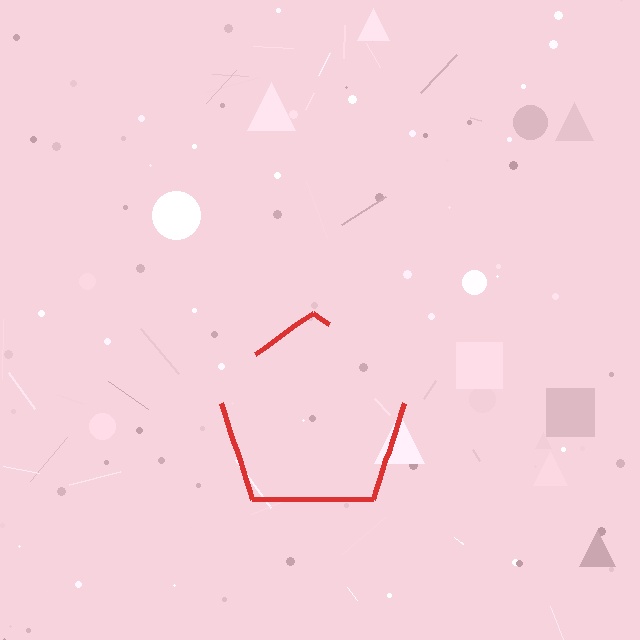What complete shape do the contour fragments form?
The contour fragments form a pentagon.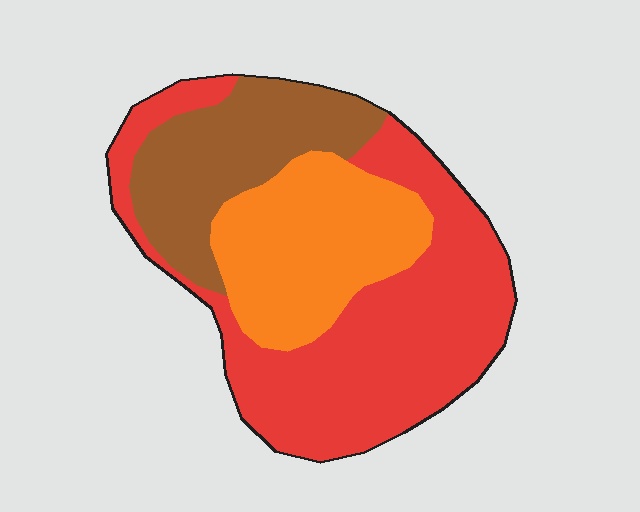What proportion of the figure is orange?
Orange covers 27% of the figure.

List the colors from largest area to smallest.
From largest to smallest: red, orange, brown.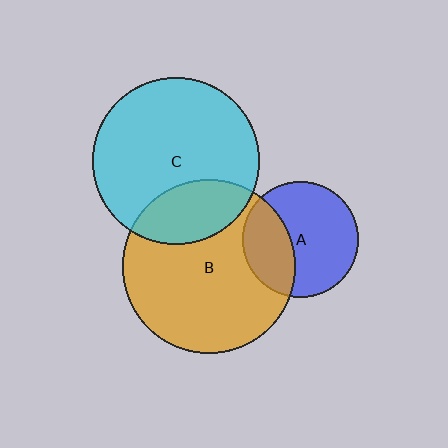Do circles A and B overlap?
Yes.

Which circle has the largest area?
Circle B (orange).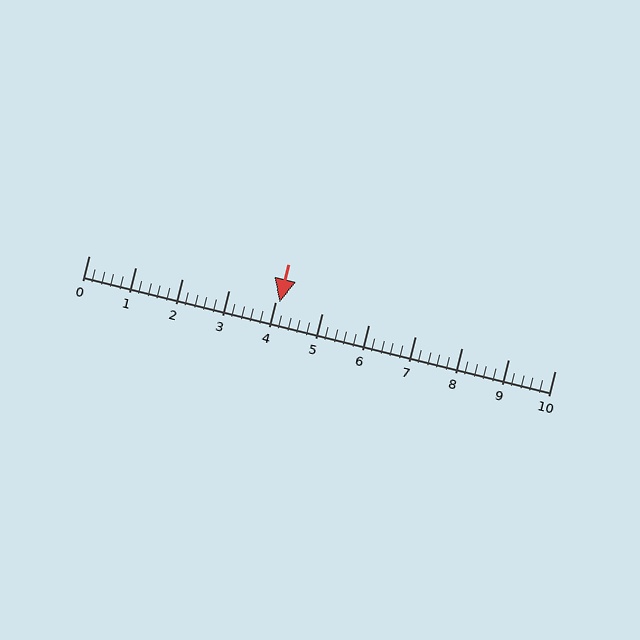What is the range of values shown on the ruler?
The ruler shows values from 0 to 10.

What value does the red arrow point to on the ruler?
The red arrow points to approximately 4.1.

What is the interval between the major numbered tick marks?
The major tick marks are spaced 1 units apart.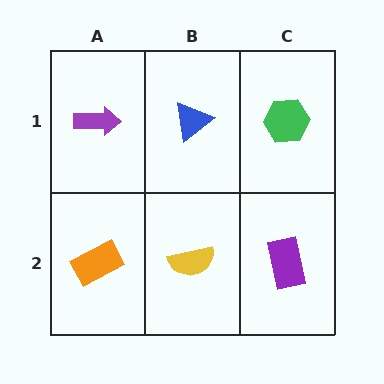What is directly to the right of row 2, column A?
A yellow semicircle.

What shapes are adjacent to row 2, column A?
A purple arrow (row 1, column A), a yellow semicircle (row 2, column B).